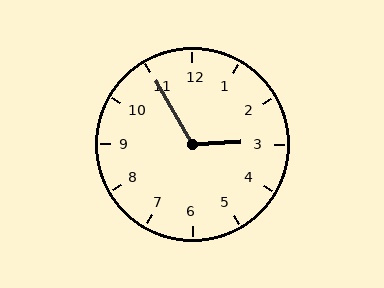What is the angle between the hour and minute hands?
Approximately 118 degrees.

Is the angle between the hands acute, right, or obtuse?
It is obtuse.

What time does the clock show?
2:55.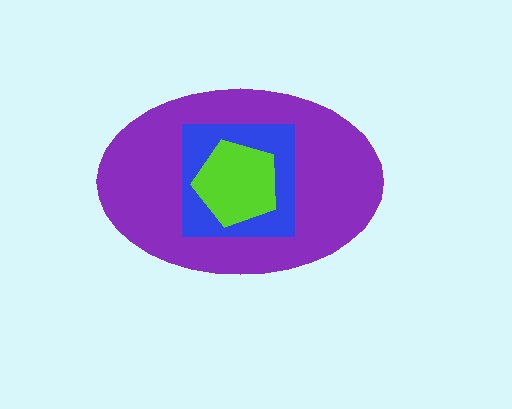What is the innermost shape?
The lime pentagon.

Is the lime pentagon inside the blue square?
Yes.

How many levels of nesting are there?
3.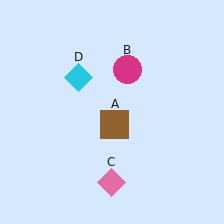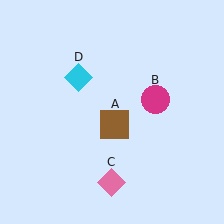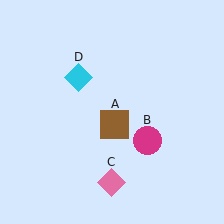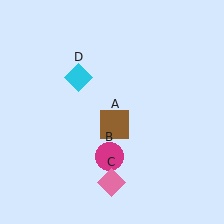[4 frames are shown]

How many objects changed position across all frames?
1 object changed position: magenta circle (object B).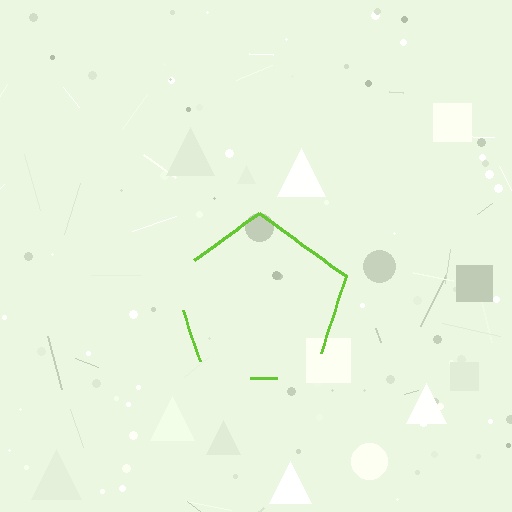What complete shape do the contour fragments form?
The contour fragments form a pentagon.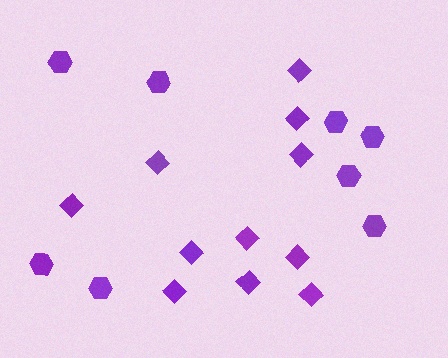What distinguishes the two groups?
There are 2 groups: one group of hexagons (8) and one group of diamonds (11).